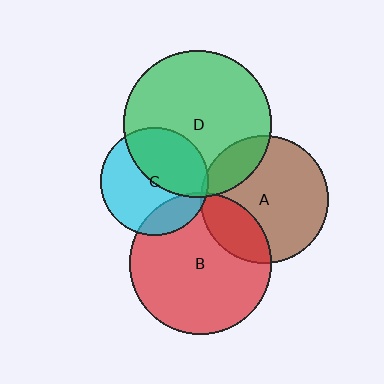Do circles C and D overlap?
Yes.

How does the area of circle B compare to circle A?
Approximately 1.2 times.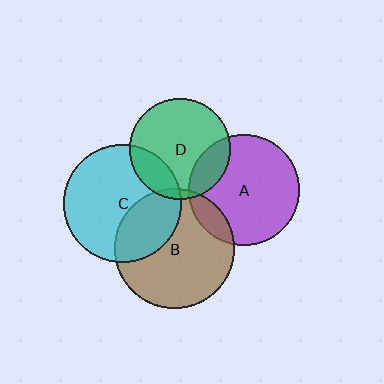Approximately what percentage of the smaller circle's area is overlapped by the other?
Approximately 20%.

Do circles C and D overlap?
Yes.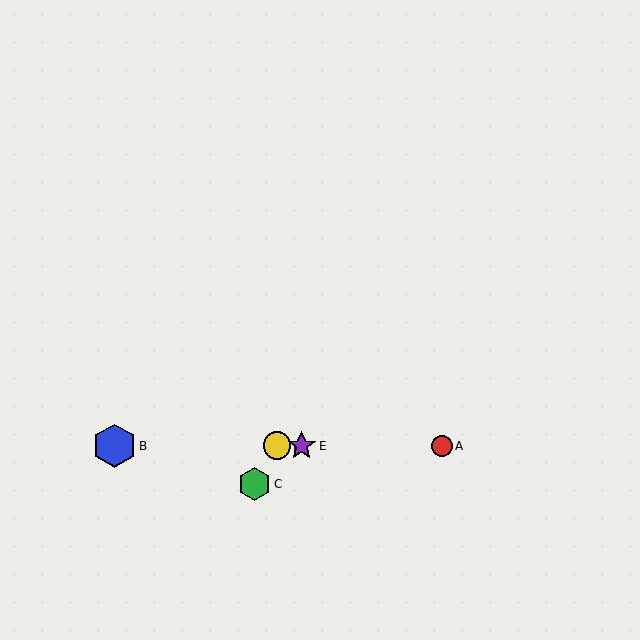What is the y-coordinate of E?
Object E is at y≈446.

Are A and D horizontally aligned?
Yes, both are at y≈446.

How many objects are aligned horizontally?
4 objects (A, B, D, E) are aligned horizontally.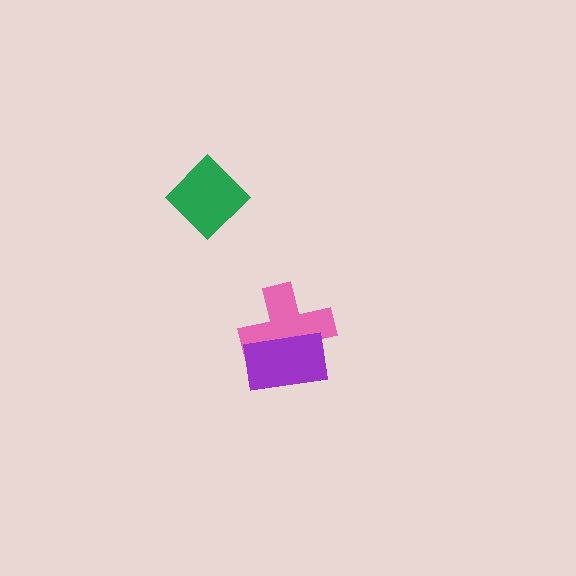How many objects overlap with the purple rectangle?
1 object overlaps with the purple rectangle.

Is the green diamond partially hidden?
No, no other shape covers it.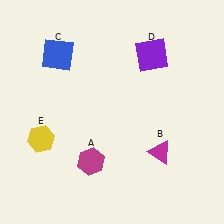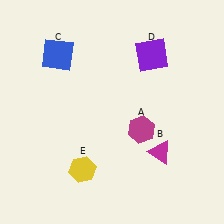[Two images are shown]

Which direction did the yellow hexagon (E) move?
The yellow hexagon (E) moved right.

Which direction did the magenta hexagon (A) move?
The magenta hexagon (A) moved right.